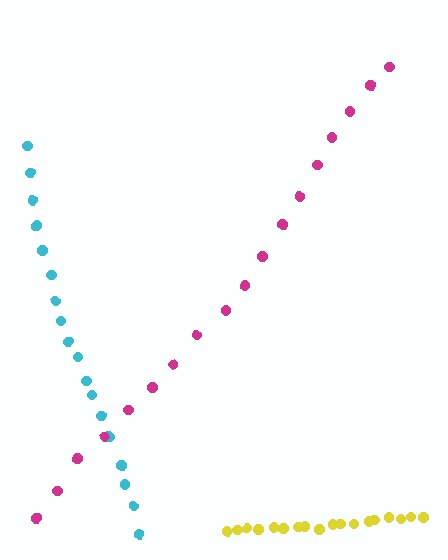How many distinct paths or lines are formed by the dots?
There are 3 distinct paths.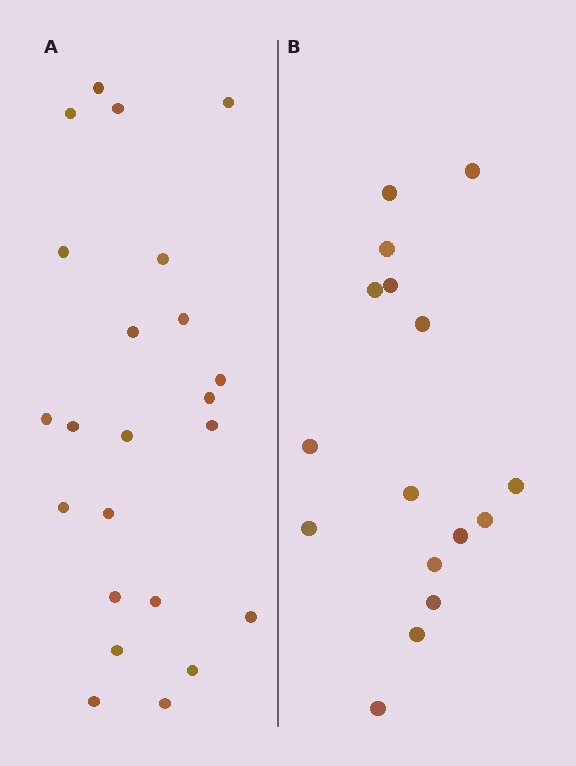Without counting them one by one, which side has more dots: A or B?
Region A (the left region) has more dots.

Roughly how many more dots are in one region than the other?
Region A has roughly 8 or so more dots than region B.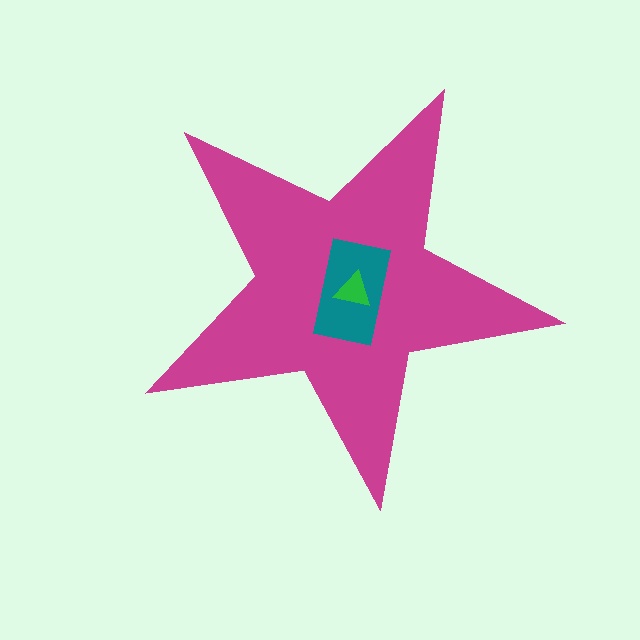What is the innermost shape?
The green triangle.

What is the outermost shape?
The magenta star.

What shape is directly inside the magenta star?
The teal rectangle.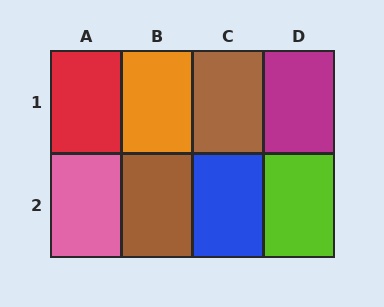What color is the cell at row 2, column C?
Blue.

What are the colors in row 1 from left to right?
Red, orange, brown, magenta.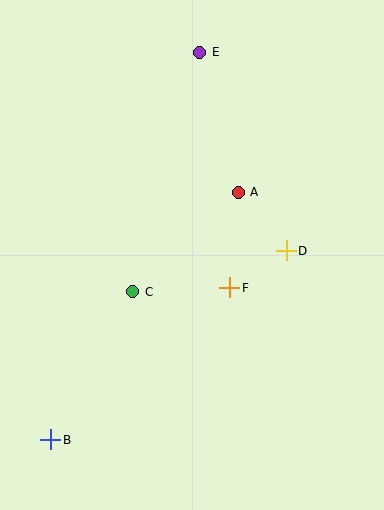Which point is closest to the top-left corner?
Point E is closest to the top-left corner.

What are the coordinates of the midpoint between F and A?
The midpoint between F and A is at (234, 240).